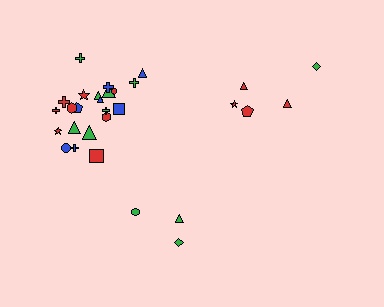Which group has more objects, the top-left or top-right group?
The top-left group.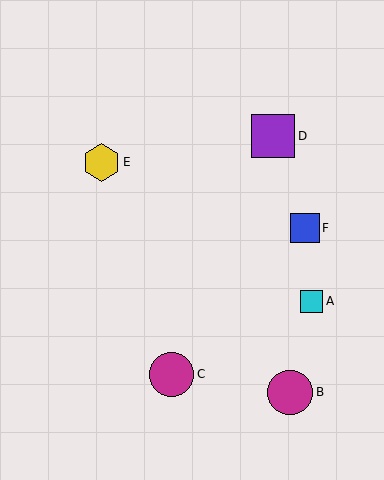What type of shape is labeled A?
Shape A is a cyan square.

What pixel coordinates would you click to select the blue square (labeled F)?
Click at (305, 228) to select the blue square F.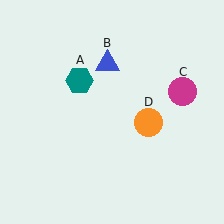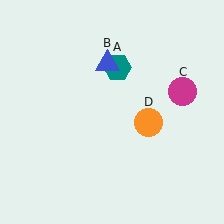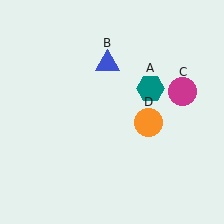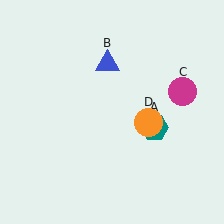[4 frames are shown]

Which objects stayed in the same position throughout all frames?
Blue triangle (object B) and magenta circle (object C) and orange circle (object D) remained stationary.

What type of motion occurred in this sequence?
The teal hexagon (object A) rotated clockwise around the center of the scene.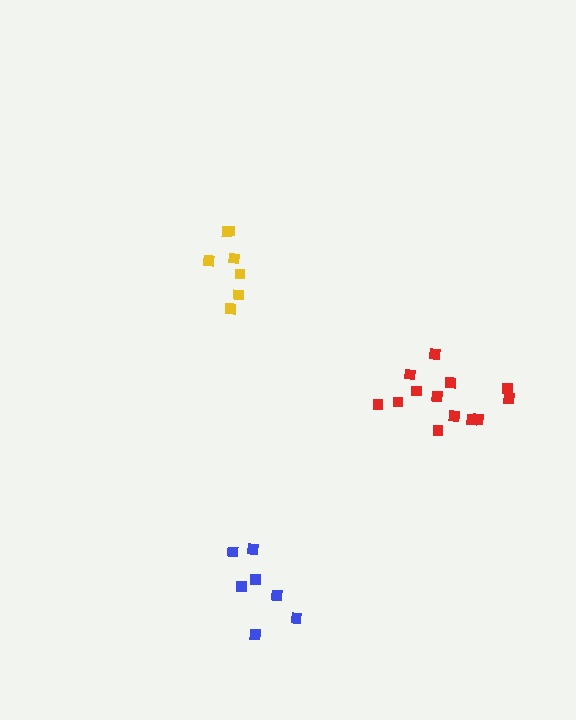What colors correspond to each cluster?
The clusters are colored: yellow, blue, red.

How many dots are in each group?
Group 1: 7 dots, Group 2: 7 dots, Group 3: 13 dots (27 total).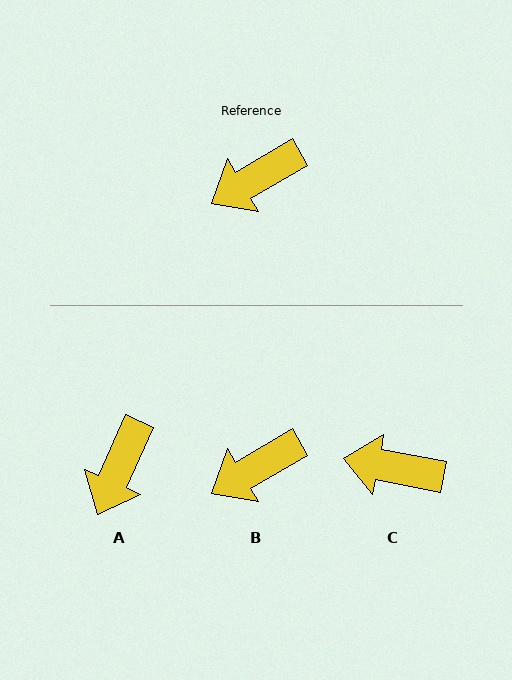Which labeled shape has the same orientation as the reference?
B.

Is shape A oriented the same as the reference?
No, it is off by about 36 degrees.